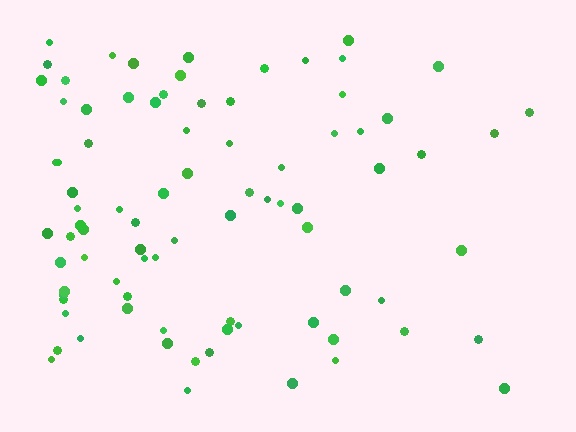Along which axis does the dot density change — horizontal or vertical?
Horizontal.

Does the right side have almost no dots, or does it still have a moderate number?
Still a moderate number, just noticeably fewer than the left.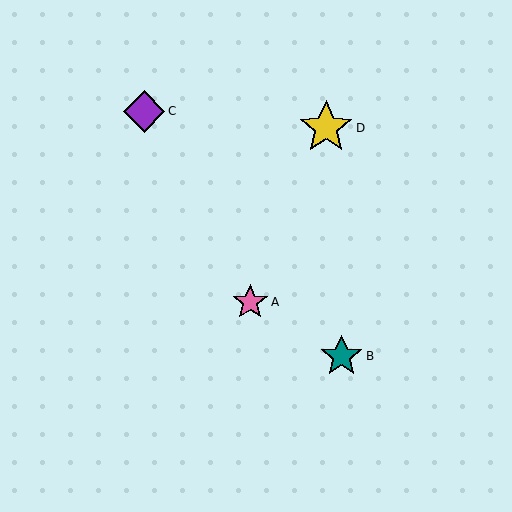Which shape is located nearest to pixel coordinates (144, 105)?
The purple diamond (labeled C) at (144, 111) is nearest to that location.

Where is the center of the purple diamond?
The center of the purple diamond is at (144, 111).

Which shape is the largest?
The yellow star (labeled D) is the largest.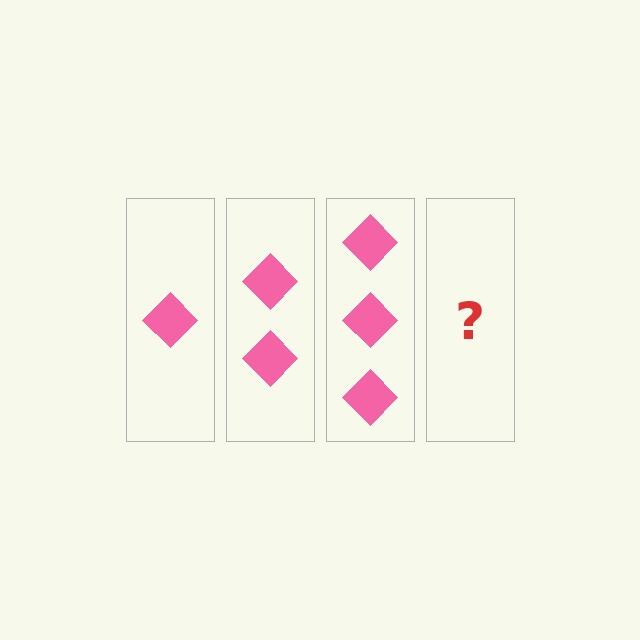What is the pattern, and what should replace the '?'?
The pattern is that each step adds one more diamond. The '?' should be 4 diamonds.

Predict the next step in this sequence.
The next step is 4 diamonds.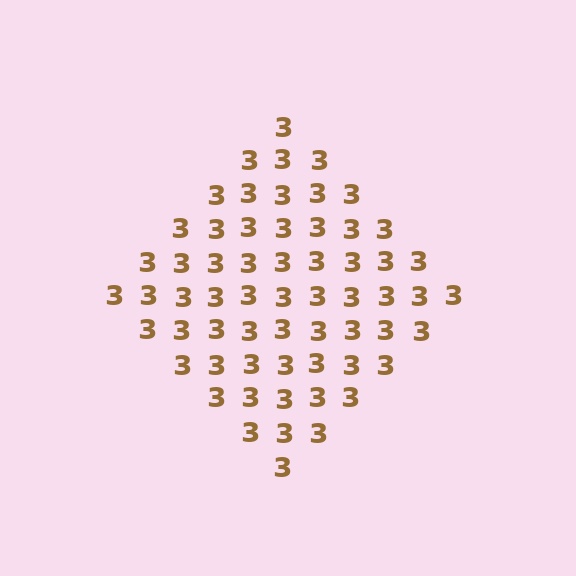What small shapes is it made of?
It is made of small digit 3's.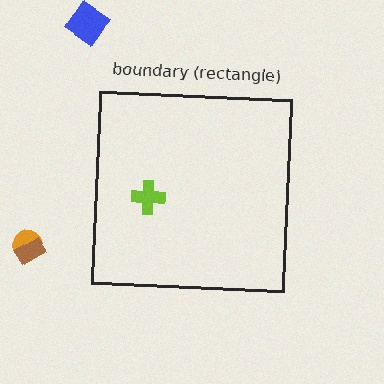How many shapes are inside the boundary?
1 inside, 3 outside.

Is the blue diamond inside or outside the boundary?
Outside.